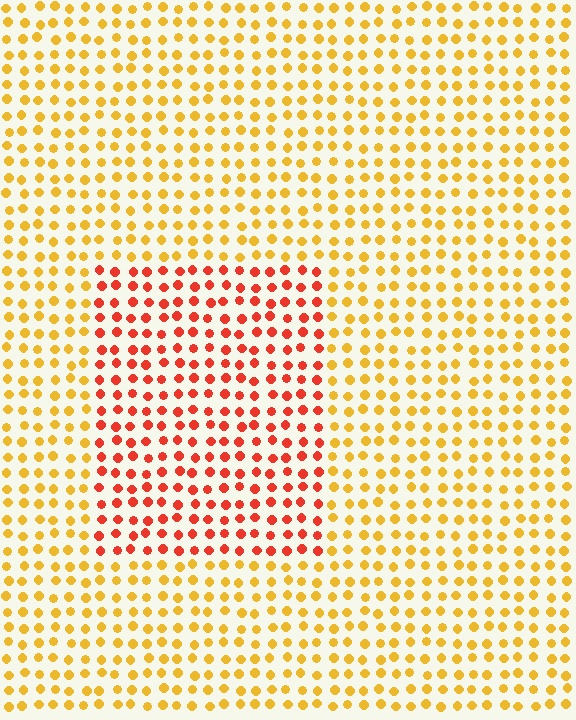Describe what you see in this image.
The image is filled with small yellow elements in a uniform arrangement. A rectangle-shaped region is visible where the elements are tinted to a slightly different hue, forming a subtle color boundary.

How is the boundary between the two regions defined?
The boundary is defined purely by a slight shift in hue (about 41 degrees). Spacing, size, and orientation are identical on both sides.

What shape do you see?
I see a rectangle.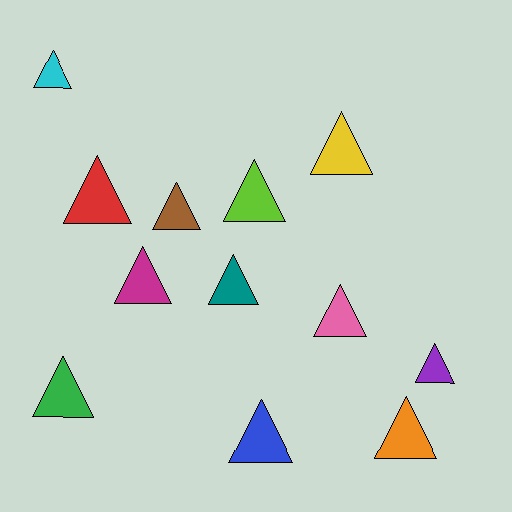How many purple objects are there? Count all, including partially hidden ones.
There is 1 purple object.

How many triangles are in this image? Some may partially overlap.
There are 12 triangles.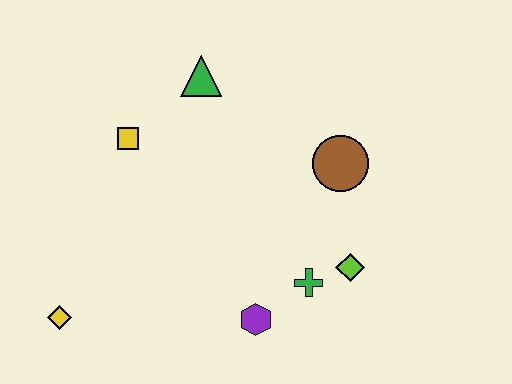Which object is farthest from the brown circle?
The yellow diamond is farthest from the brown circle.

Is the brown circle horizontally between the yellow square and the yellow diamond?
No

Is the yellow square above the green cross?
Yes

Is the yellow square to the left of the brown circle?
Yes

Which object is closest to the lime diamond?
The green cross is closest to the lime diamond.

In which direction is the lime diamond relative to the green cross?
The lime diamond is to the right of the green cross.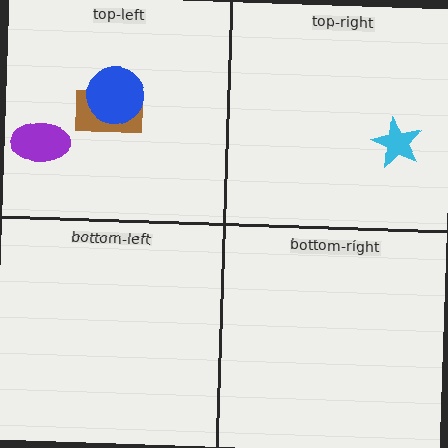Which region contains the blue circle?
The top-left region.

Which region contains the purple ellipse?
The top-left region.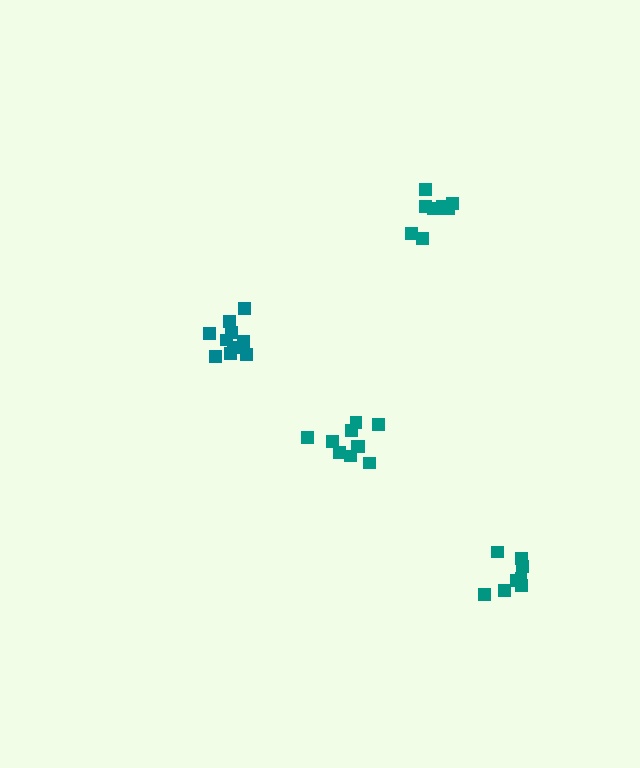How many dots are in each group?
Group 1: 8 dots, Group 2: 10 dots, Group 3: 9 dots, Group 4: 10 dots (37 total).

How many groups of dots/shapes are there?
There are 4 groups.